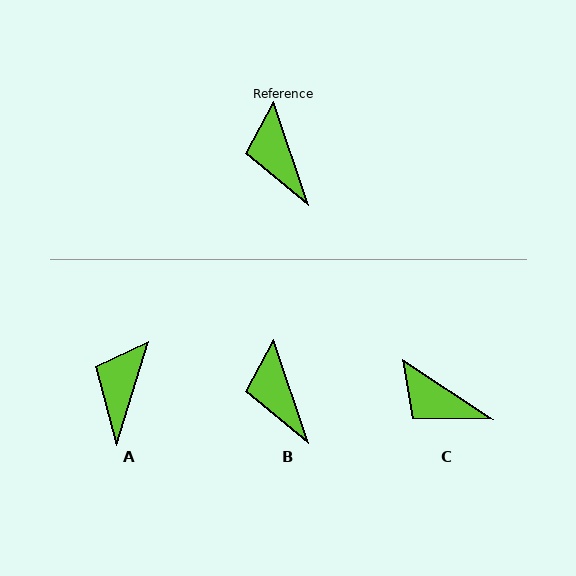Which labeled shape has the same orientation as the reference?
B.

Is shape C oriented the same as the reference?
No, it is off by about 38 degrees.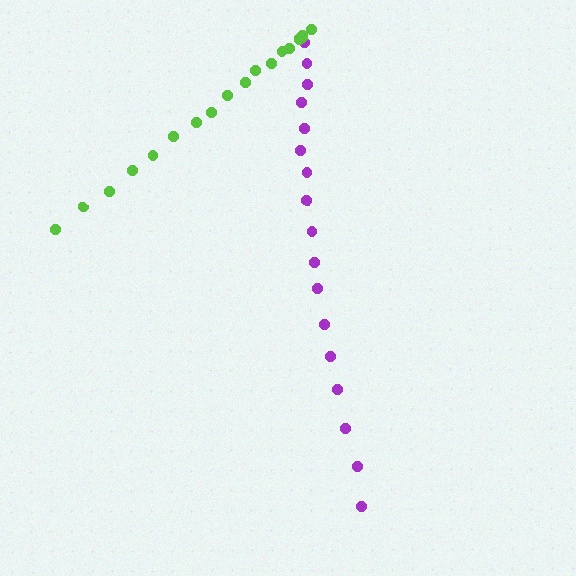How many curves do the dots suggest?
There are 2 distinct paths.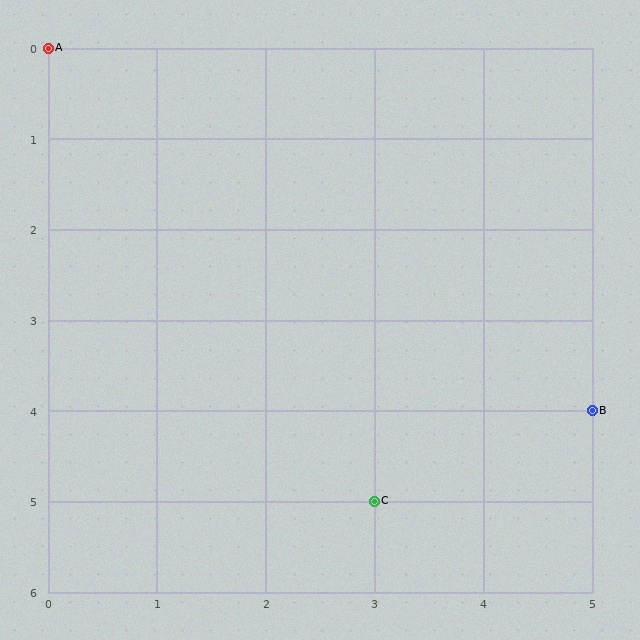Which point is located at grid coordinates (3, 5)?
Point C is at (3, 5).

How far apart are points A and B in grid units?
Points A and B are 5 columns and 4 rows apart (about 6.4 grid units diagonally).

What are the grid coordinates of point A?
Point A is at grid coordinates (0, 0).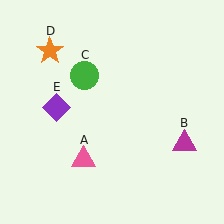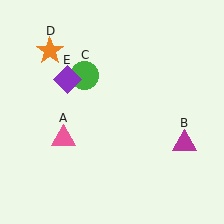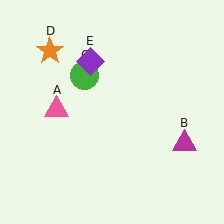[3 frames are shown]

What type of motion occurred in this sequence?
The pink triangle (object A), purple diamond (object E) rotated clockwise around the center of the scene.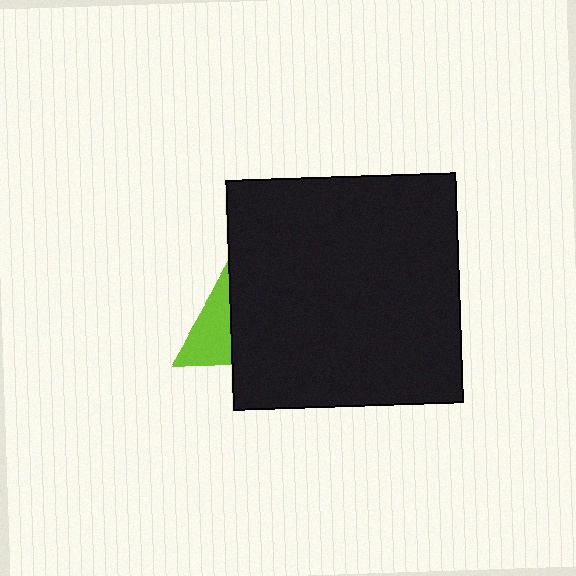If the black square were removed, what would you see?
You would see the complete lime triangle.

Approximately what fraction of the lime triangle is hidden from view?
Roughly 56% of the lime triangle is hidden behind the black square.